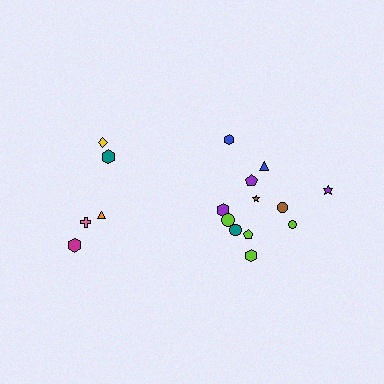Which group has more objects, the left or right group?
The right group.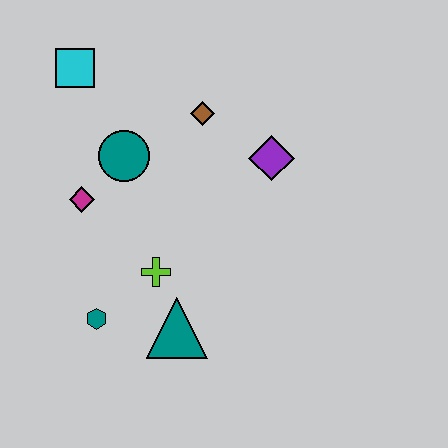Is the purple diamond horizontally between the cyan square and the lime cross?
No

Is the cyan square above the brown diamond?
Yes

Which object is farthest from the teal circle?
The teal triangle is farthest from the teal circle.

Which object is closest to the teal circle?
The magenta diamond is closest to the teal circle.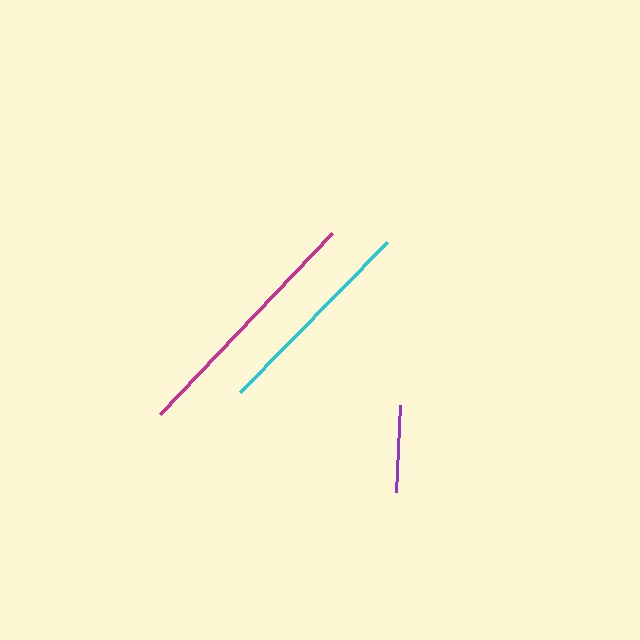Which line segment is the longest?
The magenta line is the longest at approximately 250 pixels.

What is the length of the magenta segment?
The magenta segment is approximately 250 pixels long.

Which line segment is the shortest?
The purple line is the shortest at approximately 87 pixels.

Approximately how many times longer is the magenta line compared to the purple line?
The magenta line is approximately 2.9 times the length of the purple line.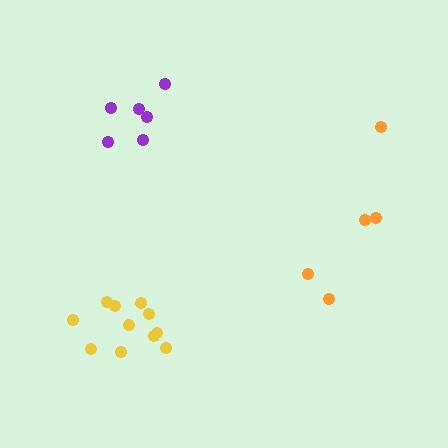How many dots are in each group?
Group 1: 5 dots, Group 2: 11 dots, Group 3: 6 dots (22 total).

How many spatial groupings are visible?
There are 3 spatial groupings.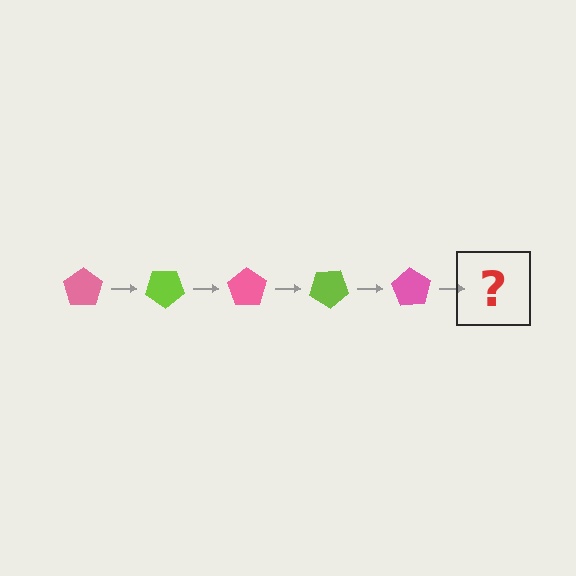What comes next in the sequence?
The next element should be a lime pentagon, rotated 175 degrees from the start.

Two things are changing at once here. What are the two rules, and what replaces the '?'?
The two rules are that it rotates 35 degrees each step and the color cycles through pink and lime. The '?' should be a lime pentagon, rotated 175 degrees from the start.